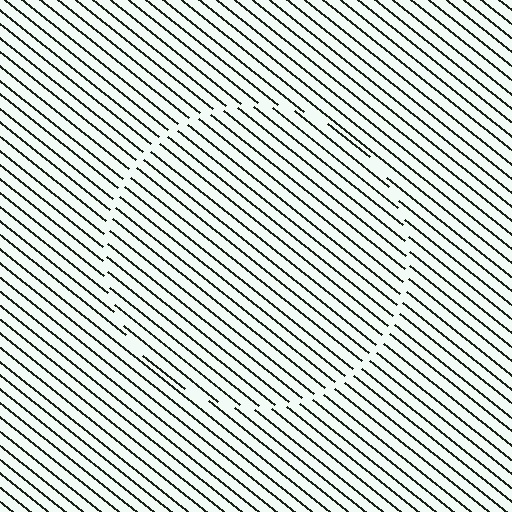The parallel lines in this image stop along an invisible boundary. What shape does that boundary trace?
An illusory circle. The interior of the shape contains the same grating, shifted by half a period — the contour is defined by the phase discontinuity where line-ends from the inner and outer gratings abut.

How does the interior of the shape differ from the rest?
The interior of the shape contains the same grating, shifted by half a period — the contour is defined by the phase discontinuity where line-ends from the inner and outer gratings abut.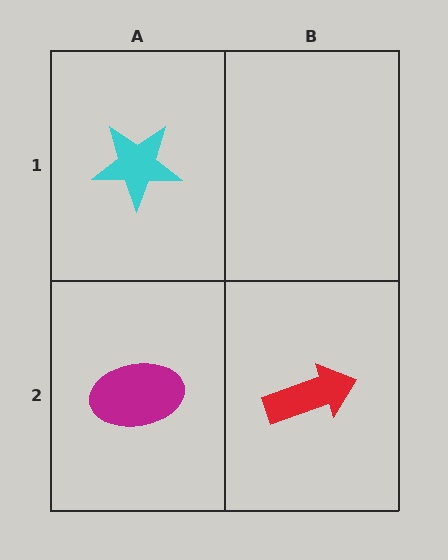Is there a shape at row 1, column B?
No, that cell is empty.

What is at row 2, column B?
A red arrow.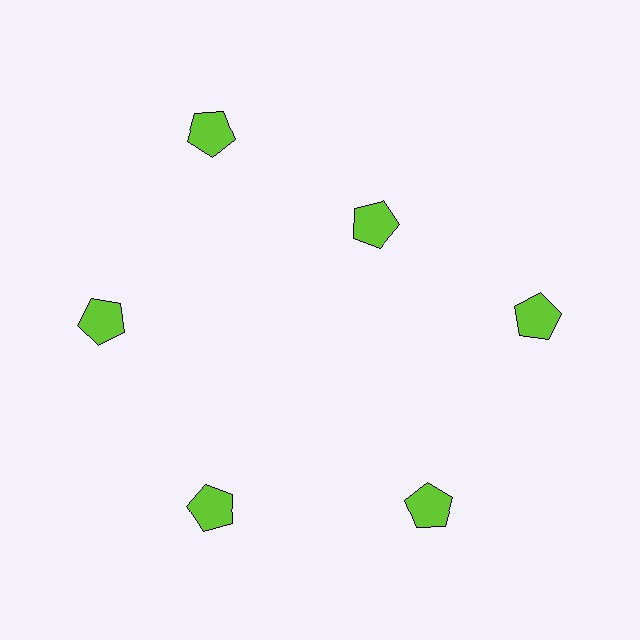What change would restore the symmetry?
The symmetry would be restored by moving it outward, back onto the ring so that all 6 pentagons sit at equal angles and equal distance from the center.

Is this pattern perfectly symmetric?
No. The 6 lime pentagons are arranged in a ring, but one element near the 1 o'clock position is pulled inward toward the center, breaking the 6-fold rotational symmetry.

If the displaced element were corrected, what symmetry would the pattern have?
It would have 6-fold rotational symmetry — the pattern would map onto itself every 60 degrees.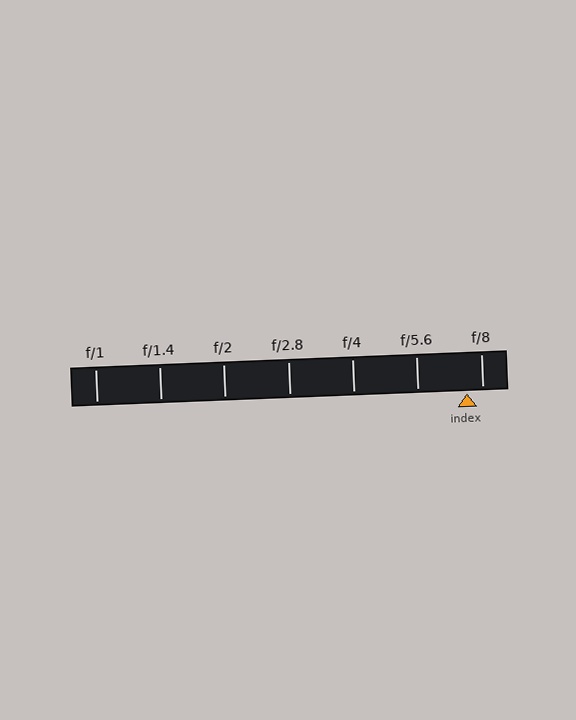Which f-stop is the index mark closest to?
The index mark is closest to f/8.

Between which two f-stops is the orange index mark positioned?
The index mark is between f/5.6 and f/8.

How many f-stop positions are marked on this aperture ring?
There are 7 f-stop positions marked.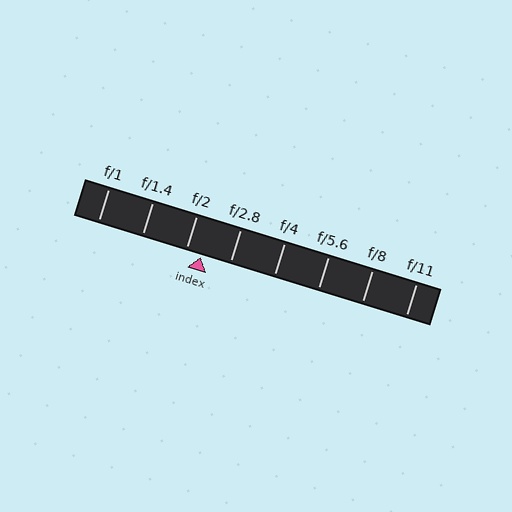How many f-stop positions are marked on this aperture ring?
There are 8 f-stop positions marked.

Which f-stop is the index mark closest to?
The index mark is closest to f/2.